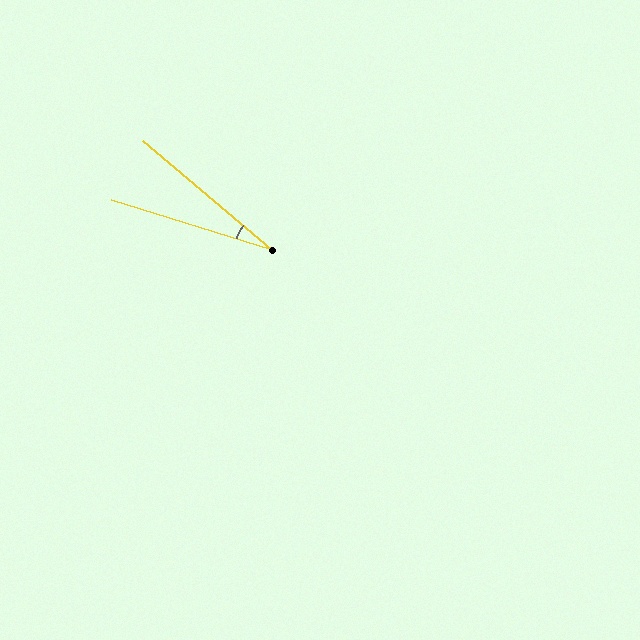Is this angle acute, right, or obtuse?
It is acute.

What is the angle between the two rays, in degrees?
Approximately 23 degrees.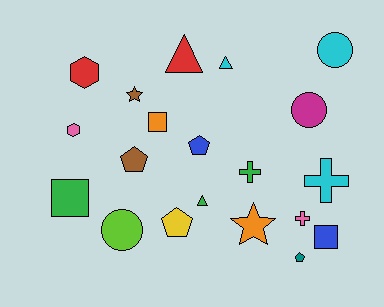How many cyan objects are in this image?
There are 3 cyan objects.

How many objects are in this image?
There are 20 objects.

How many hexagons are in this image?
There are 2 hexagons.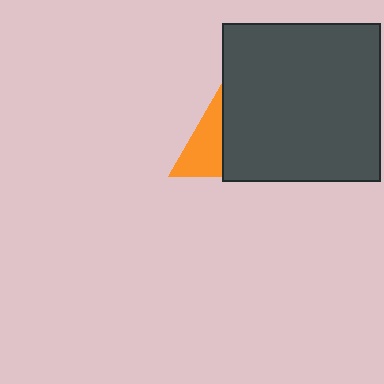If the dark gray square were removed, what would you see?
You would see the complete orange triangle.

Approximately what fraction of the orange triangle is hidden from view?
Roughly 50% of the orange triangle is hidden behind the dark gray square.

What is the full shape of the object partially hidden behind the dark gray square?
The partially hidden object is an orange triangle.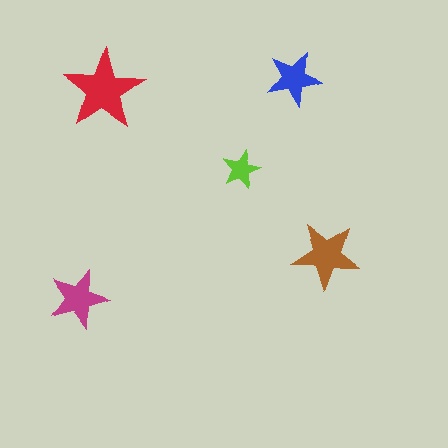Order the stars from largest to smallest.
the red one, the brown one, the magenta one, the blue one, the lime one.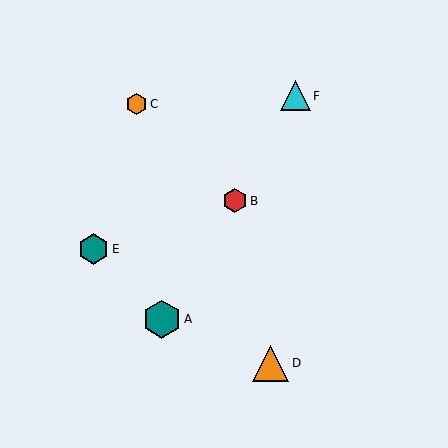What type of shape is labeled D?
Shape D is an orange triangle.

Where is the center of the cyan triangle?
The center of the cyan triangle is at (295, 96).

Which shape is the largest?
The teal hexagon (labeled A) is the largest.